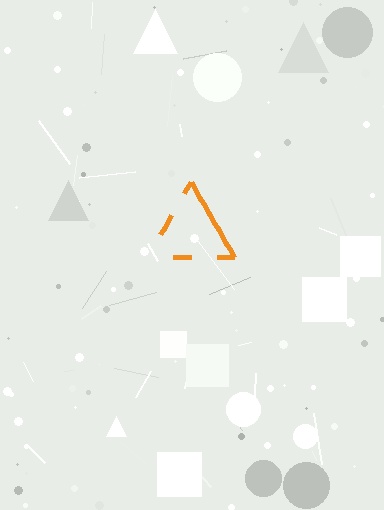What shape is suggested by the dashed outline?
The dashed outline suggests a triangle.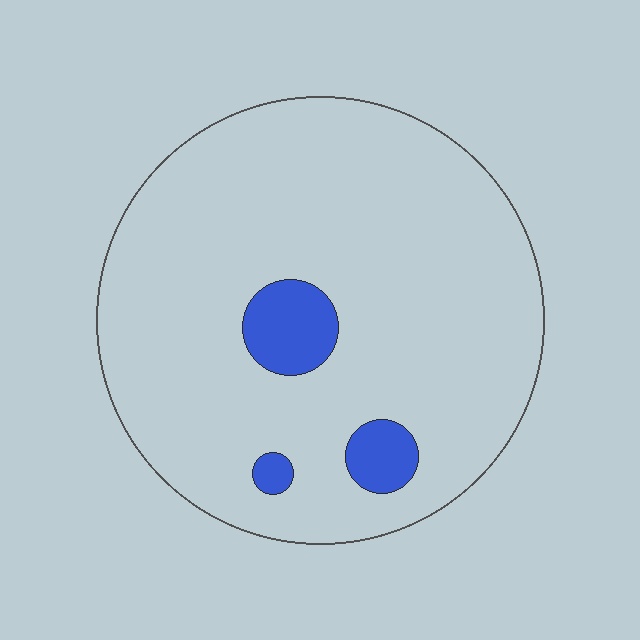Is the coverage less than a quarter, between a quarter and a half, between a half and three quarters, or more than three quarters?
Less than a quarter.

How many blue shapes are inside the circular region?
3.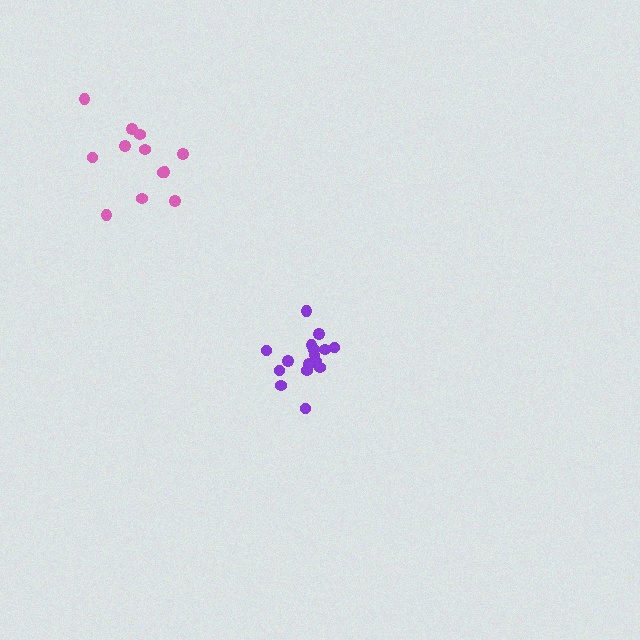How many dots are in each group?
Group 1: 12 dots, Group 2: 16 dots (28 total).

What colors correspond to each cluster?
The clusters are colored: pink, purple.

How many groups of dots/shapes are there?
There are 2 groups.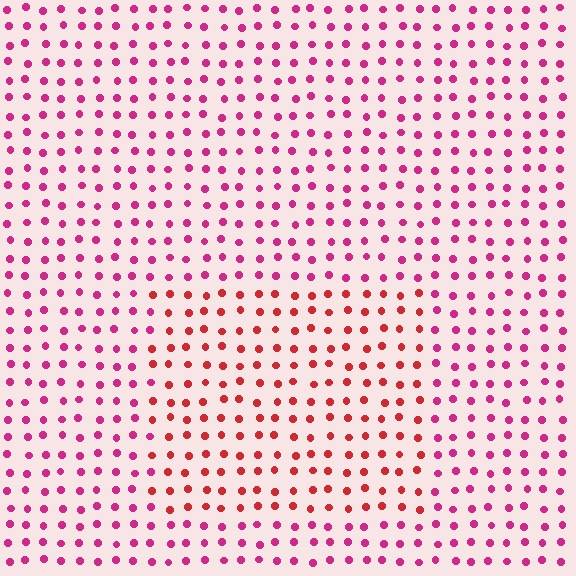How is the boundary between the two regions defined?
The boundary is defined purely by a slight shift in hue (about 32 degrees). Spacing, size, and orientation are identical on both sides.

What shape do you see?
I see a rectangle.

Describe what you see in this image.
The image is filled with small magenta elements in a uniform arrangement. A rectangle-shaped region is visible where the elements are tinted to a slightly different hue, forming a subtle color boundary.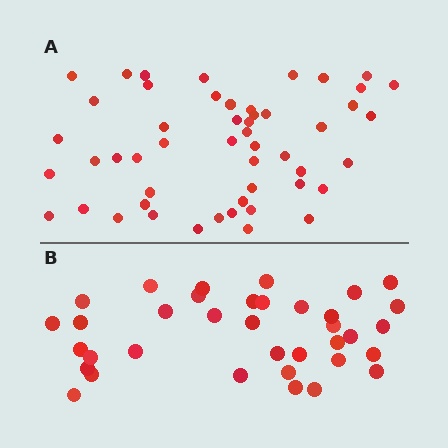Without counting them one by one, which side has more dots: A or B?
Region A (the top region) has more dots.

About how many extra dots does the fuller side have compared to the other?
Region A has approximately 15 more dots than region B.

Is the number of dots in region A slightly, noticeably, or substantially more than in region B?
Region A has noticeably more, but not dramatically so. The ratio is roughly 1.4 to 1.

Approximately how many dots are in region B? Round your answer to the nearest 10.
About 40 dots. (The exact count is 36, which rounds to 40.)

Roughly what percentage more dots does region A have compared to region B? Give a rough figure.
About 40% more.